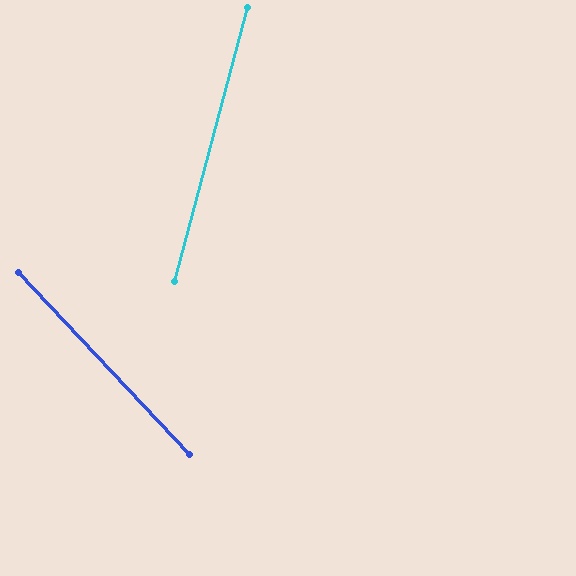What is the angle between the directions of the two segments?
Approximately 58 degrees.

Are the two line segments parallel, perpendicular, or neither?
Neither parallel nor perpendicular — they differ by about 58°.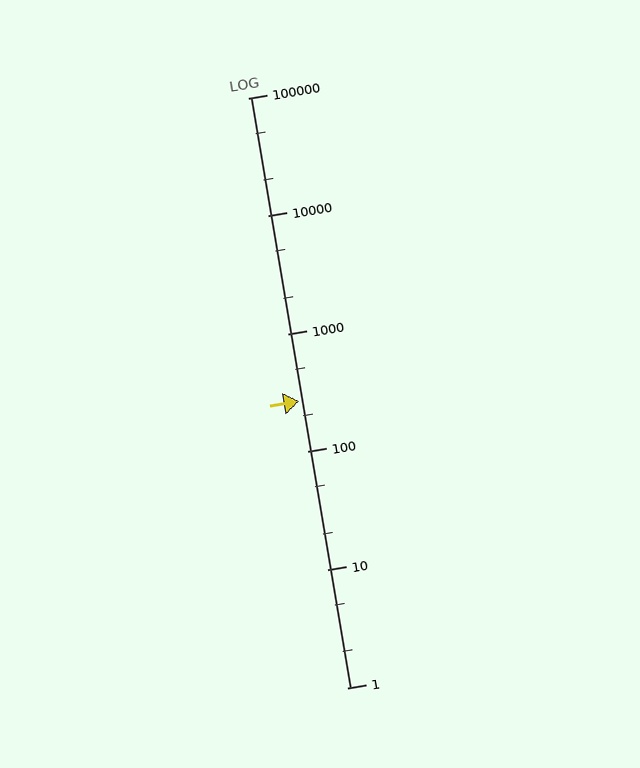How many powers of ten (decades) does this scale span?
The scale spans 5 decades, from 1 to 100000.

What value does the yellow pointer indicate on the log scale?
The pointer indicates approximately 270.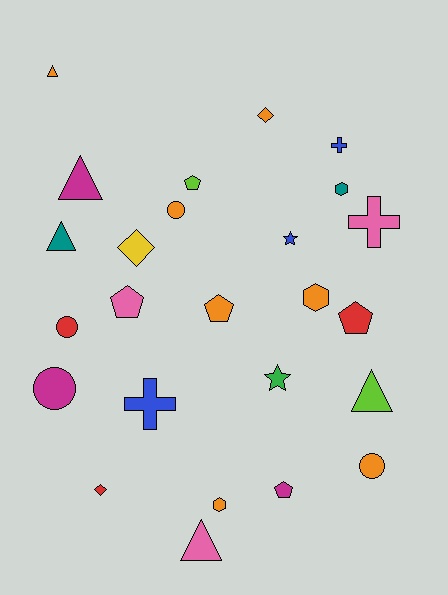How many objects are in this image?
There are 25 objects.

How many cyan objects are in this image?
There are no cyan objects.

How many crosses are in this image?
There are 3 crosses.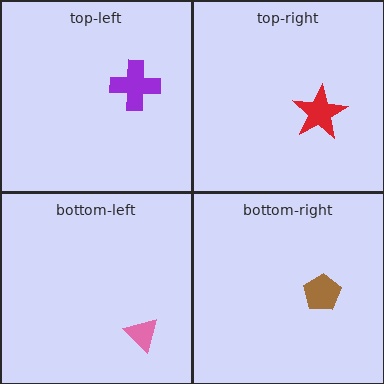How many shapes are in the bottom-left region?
1.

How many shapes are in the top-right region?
1.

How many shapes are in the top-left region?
1.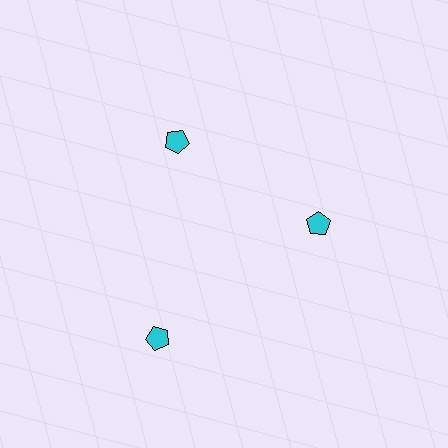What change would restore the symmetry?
The symmetry would be restored by moving it inward, back onto the ring so that all 3 pentagons sit at equal angles and equal distance from the center.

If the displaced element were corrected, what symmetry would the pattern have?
It would have 3-fold rotational symmetry — the pattern would map onto itself every 120 degrees.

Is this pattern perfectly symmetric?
No. The 3 cyan pentagons are arranged in a ring, but one element near the 7 o'clock position is pushed outward from the center, breaking the 3-fold rotational symmetry.